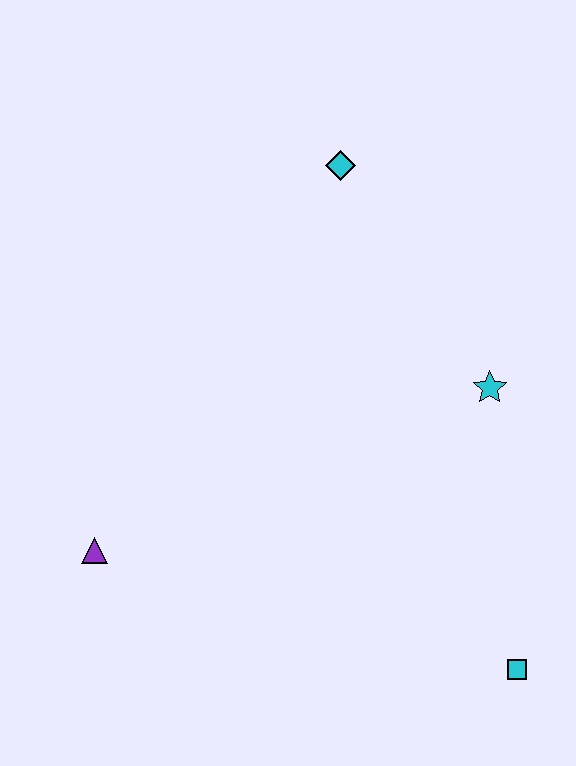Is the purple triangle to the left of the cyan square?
Yes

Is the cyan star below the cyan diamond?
Yes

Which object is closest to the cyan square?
The cyan star is closest to the cyan square.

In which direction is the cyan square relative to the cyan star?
The cyan square is below the cyan star.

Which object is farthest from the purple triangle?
The cyan diamond is farthest from the purple triangle.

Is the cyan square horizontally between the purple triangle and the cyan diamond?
No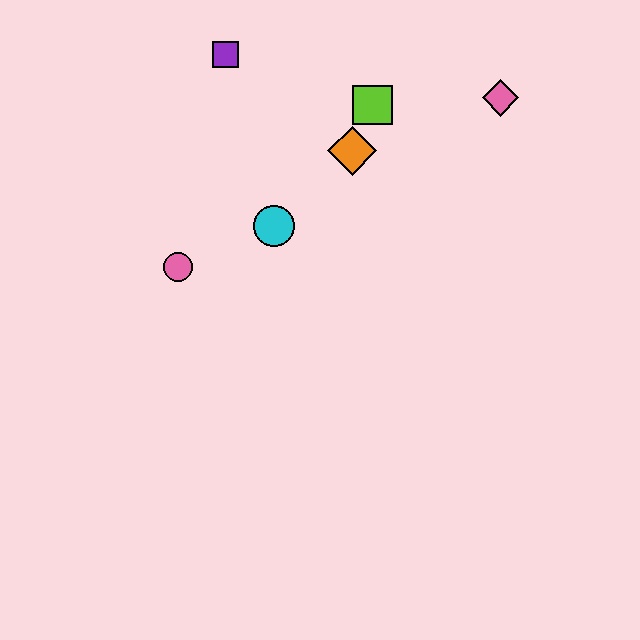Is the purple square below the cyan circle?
No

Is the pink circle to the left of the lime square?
Yes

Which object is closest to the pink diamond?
The lime square is closest to the pink diamond.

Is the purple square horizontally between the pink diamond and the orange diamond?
No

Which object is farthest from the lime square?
The pink circle is farthest from the lime square.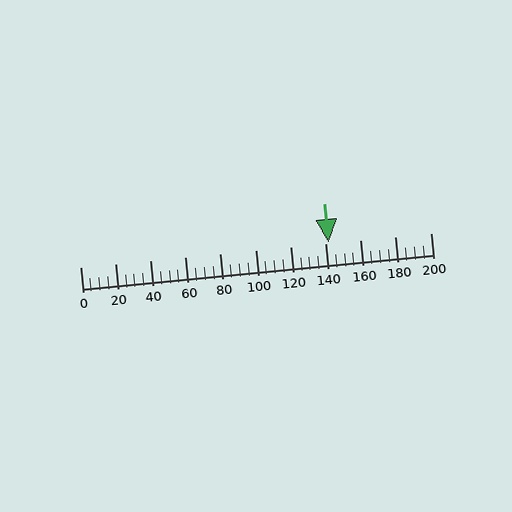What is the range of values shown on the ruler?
The ruler shows values from 0 to 200.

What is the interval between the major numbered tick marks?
The major tick marks are spaced 20 units apart.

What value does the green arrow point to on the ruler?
The green arrow points to approximately 142.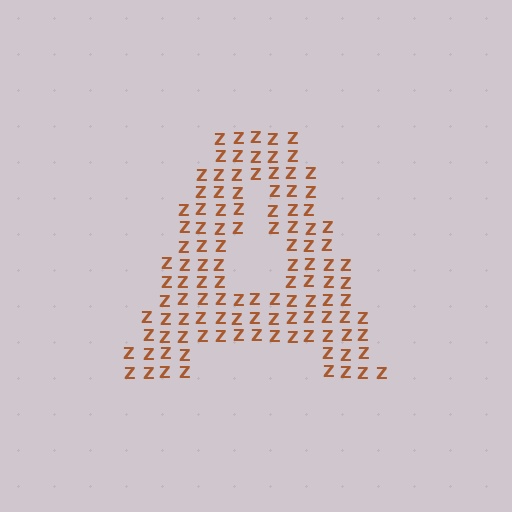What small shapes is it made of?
It is made of small letter Z's.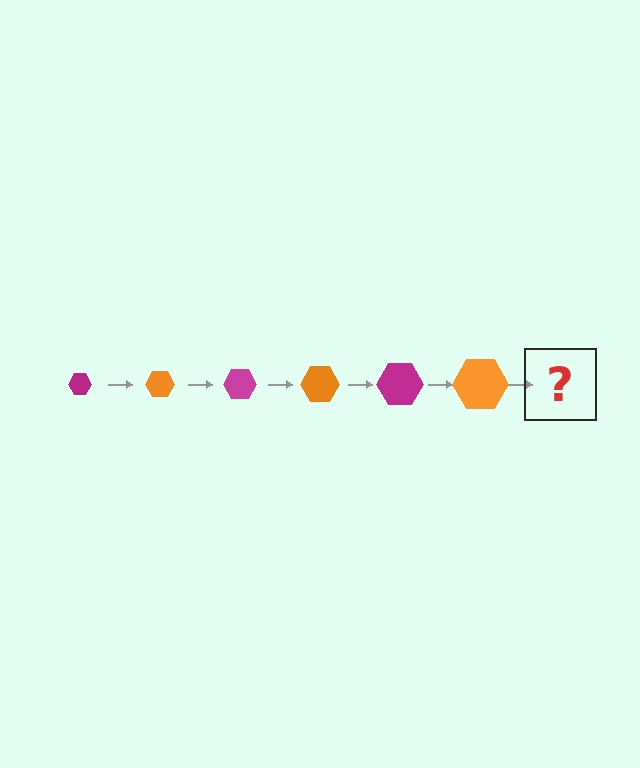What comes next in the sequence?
The next element should be a magenta hexagon, larger than the previous one.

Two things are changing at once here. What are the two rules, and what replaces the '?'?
The two rules are that the hexagon grows larger each step and the color cycles through magenta and orange. The '?' should be a magenta hexagon, larger than the previous one.